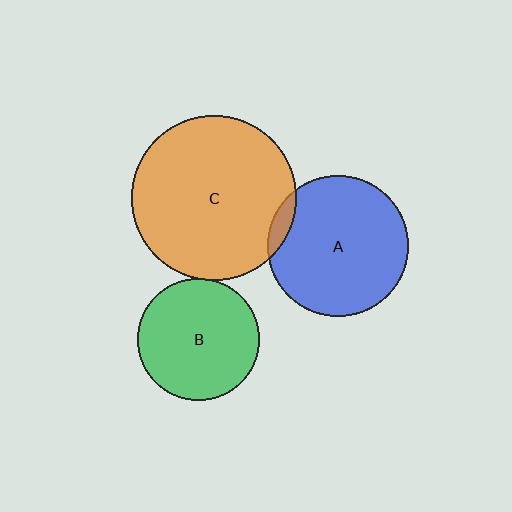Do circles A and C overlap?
Yes.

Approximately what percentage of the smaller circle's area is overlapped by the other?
Approximately 5%.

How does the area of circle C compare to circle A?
Approximately 1.4 times.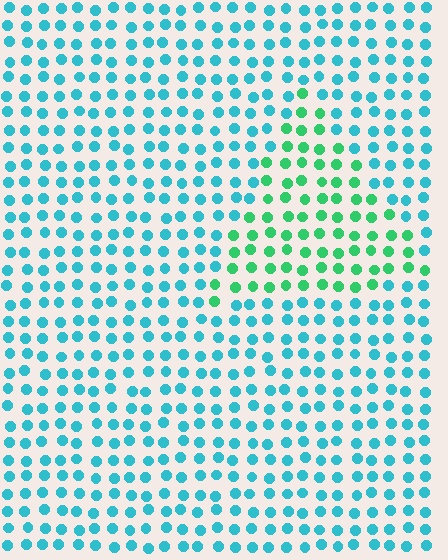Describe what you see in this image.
The image is filled with small cyan elements in a uniform arrangement. A triangle-shaped region is visible where the elements are tinted to a slightly different hue, forming a subtle color boundary.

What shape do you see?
I see a triangle.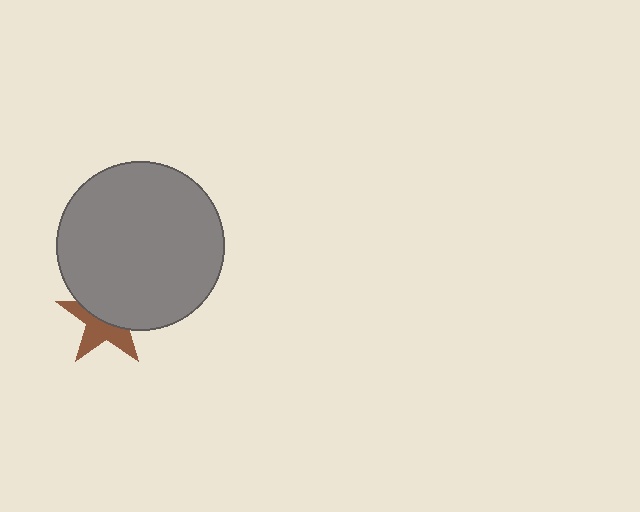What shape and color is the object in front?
The object in front is a gray circle.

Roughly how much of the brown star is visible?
About half of it is visible (roughly 48%).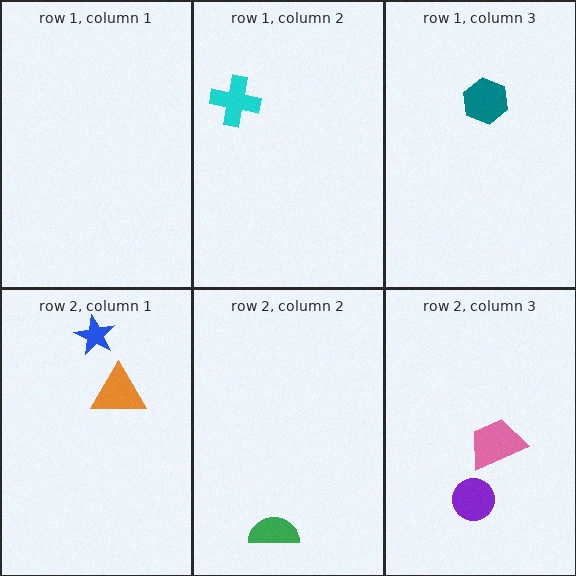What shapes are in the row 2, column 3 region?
The pink trapezoid, the purple circle.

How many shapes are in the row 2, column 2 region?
1.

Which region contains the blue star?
The row 2, column 1 region.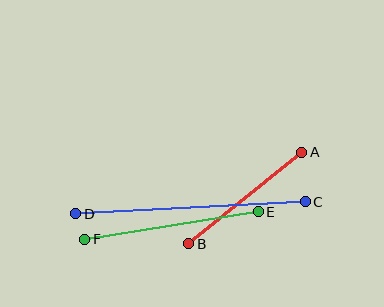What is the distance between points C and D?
The distance is approximately 230 pixels.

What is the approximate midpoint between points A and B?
The midpoint is at approximately (245, 198) pixels.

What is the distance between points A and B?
The distance is approximately 146 pixels.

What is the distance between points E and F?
The distance is approximately 175 pixels.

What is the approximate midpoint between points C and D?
The midpoint is at approximately (190, 208) pixels.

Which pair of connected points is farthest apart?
Points C and D are farthest apart.